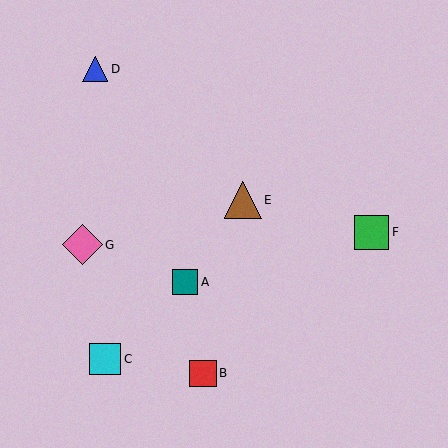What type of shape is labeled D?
Shape D is a blue triangle.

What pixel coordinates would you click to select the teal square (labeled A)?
Click at (185, 282) to select the teal square A.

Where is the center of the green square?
The center of the green square is at (372, 232).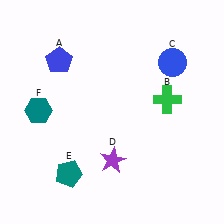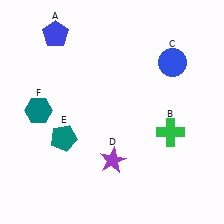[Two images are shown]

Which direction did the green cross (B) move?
The green cross (B) moved down.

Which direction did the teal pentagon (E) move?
The teal pentagon (E) moved up.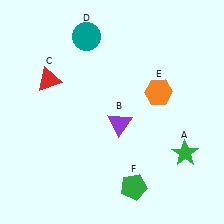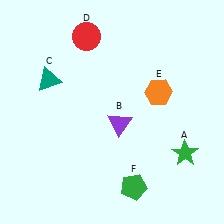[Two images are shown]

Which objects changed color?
C changed from red to teal. D changed from teal to red.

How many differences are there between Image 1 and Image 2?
There are 2 differences between the two images.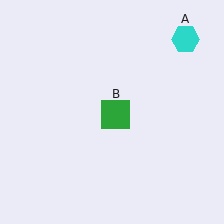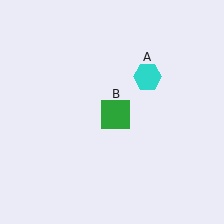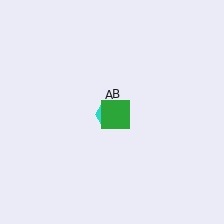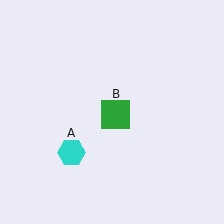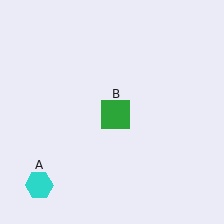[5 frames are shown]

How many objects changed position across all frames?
1 object changed position: cyan hexagon (object A).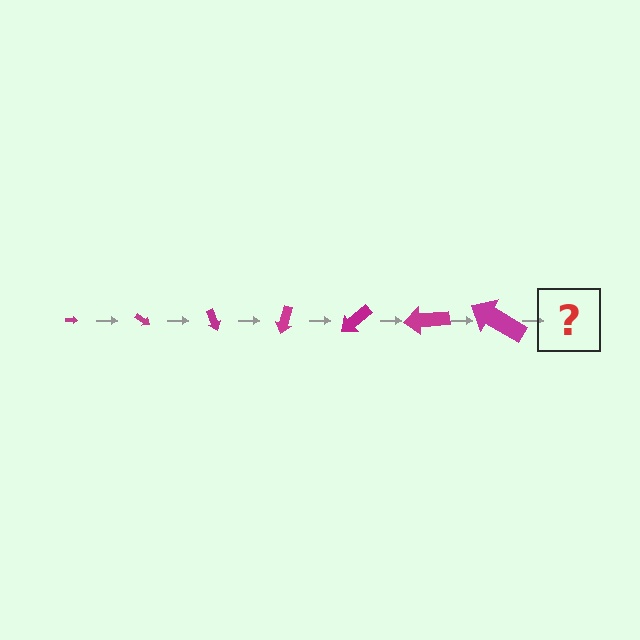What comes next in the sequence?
The next element should be an arrow, larger than the previous one and rotated 245 degrees from the start.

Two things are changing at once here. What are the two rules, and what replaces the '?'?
The two rules are that the arrow grows larger each step and it rotates 35 degrees each step. The '?' should be an arrow, larger than the previous one and rotated 245 degrees from the start.